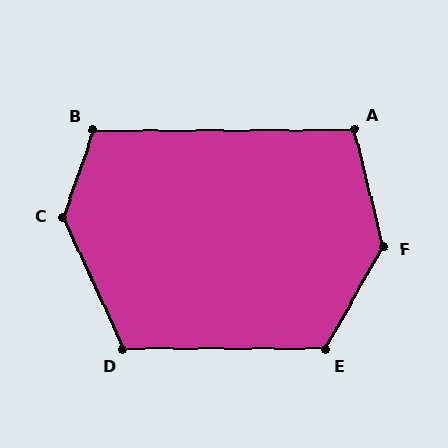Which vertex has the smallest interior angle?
A, at approximately 104 degrees.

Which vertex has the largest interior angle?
C, at approximately 137 degrees.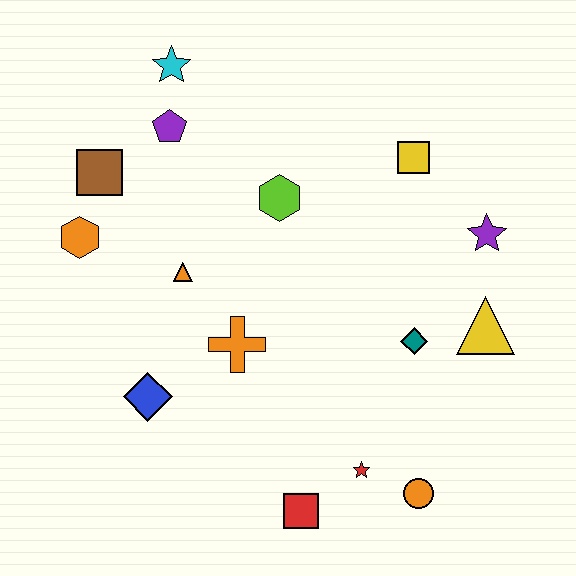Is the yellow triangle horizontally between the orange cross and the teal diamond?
No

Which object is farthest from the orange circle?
The cyan star is farthest from the orange circle.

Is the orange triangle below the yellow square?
Yes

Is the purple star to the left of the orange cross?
No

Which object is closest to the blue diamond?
The orange cross is closest to the blue diamond.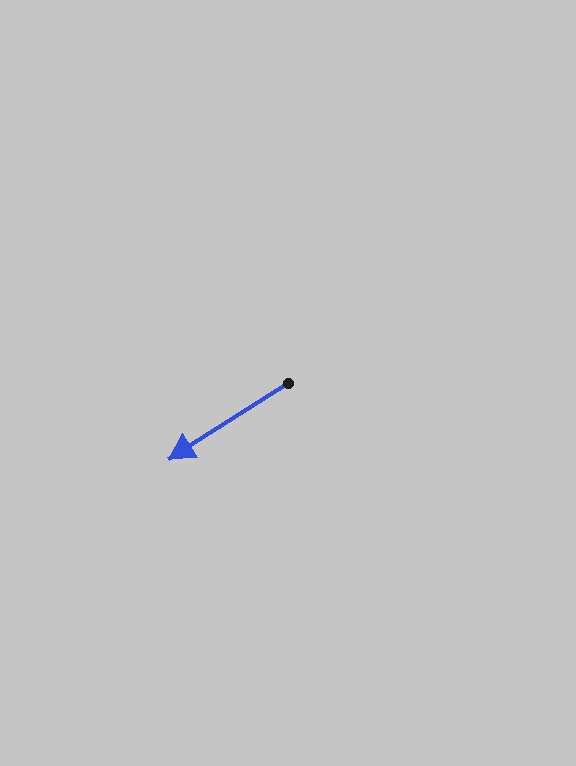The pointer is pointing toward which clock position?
Roughly 8 o'clock.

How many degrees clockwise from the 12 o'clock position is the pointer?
Approximately 237 degrees.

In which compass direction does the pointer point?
Southwest.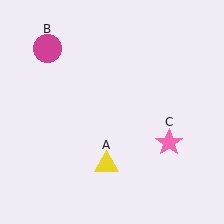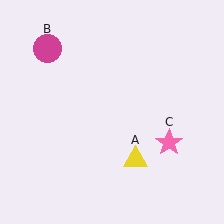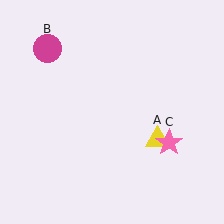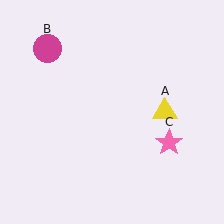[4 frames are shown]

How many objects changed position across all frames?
1 object changed position: yellow triangle (object A).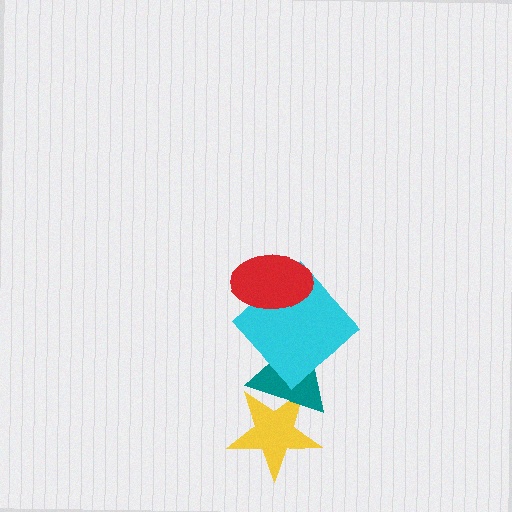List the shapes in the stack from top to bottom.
From top to bottom: the red ellipse, the cyan diamond, the teal triangle, the yellow star.